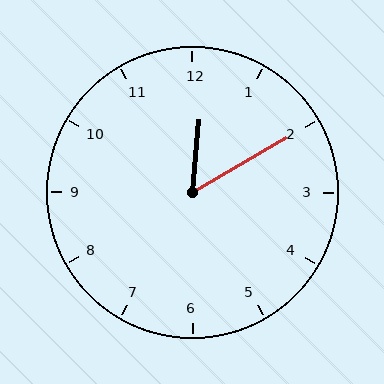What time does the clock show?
12:10.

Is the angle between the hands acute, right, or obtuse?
It is acute.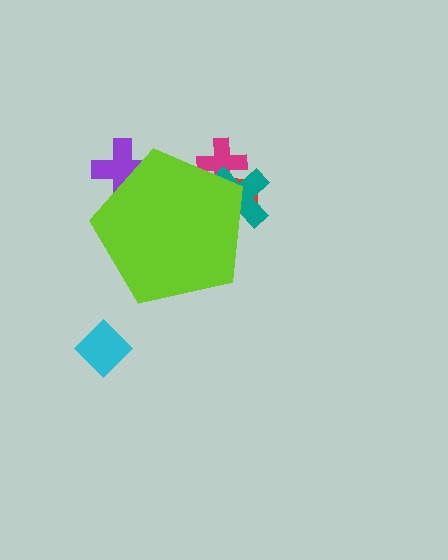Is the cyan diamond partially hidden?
No, the cyan diamond is fully visible.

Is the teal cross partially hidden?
Yes, the teal cross is partially hidden behind the lime pentagon.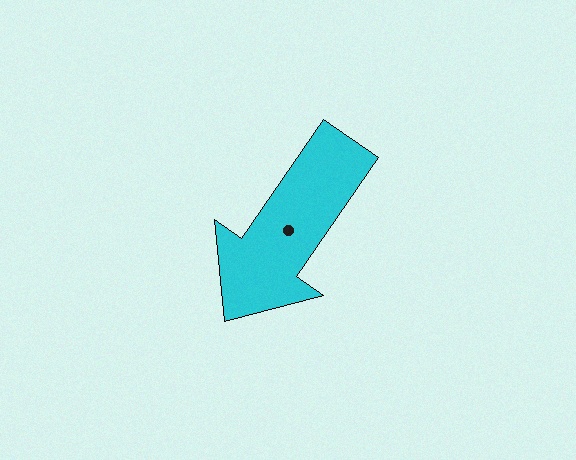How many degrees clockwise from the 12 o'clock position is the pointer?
Approximately 215 degrees.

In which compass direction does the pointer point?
Southwest.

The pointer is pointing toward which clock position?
Roughly 7 o'clock.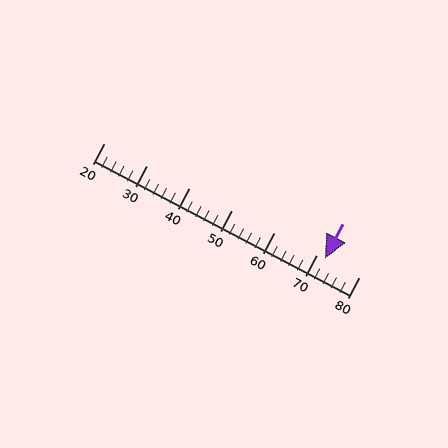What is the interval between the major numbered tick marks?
The major tick marks are spaced 10 units apart.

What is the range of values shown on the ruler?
The ruler shows values from 20 to 80.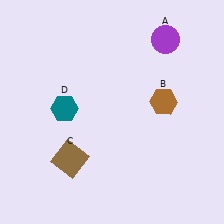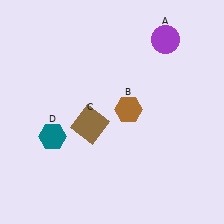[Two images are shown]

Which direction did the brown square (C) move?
The brown square (C) moved up.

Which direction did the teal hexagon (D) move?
The teal hexagon (D) moved down.